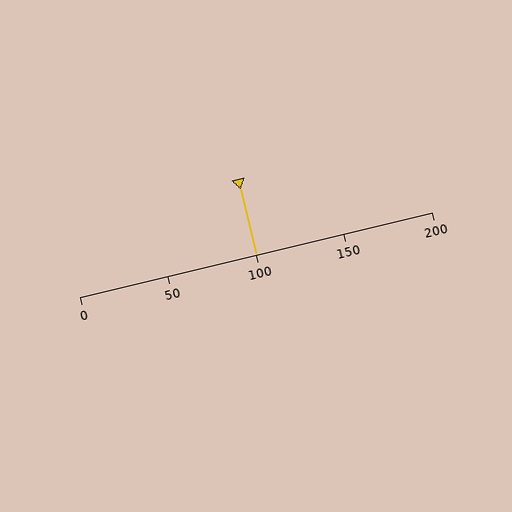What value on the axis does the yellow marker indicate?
The marker indicates approximately 100.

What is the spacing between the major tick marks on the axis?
The major ticks are spaced 50 apart.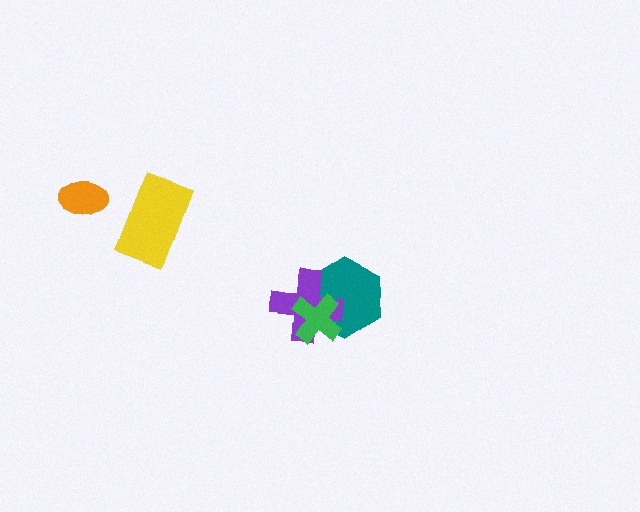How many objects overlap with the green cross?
2 objects overlap with the green cross.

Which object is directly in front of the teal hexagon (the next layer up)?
The purple cross is directly in front of the teal hexagon.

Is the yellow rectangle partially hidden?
No, no other shape covers it.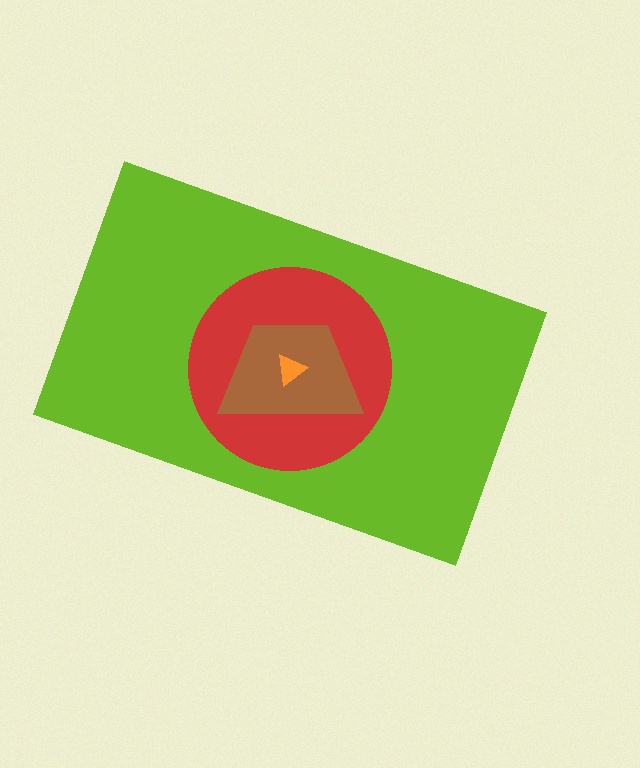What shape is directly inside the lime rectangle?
The red circle.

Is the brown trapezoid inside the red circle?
Yes.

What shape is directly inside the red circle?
The brown trapezoid.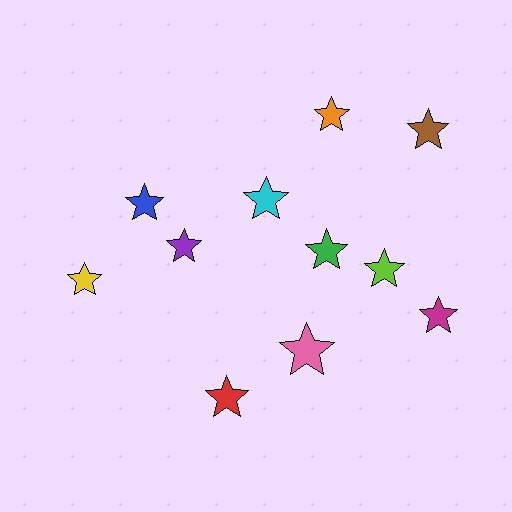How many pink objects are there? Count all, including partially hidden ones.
There is 1 pink object.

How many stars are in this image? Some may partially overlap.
There are 11 stars.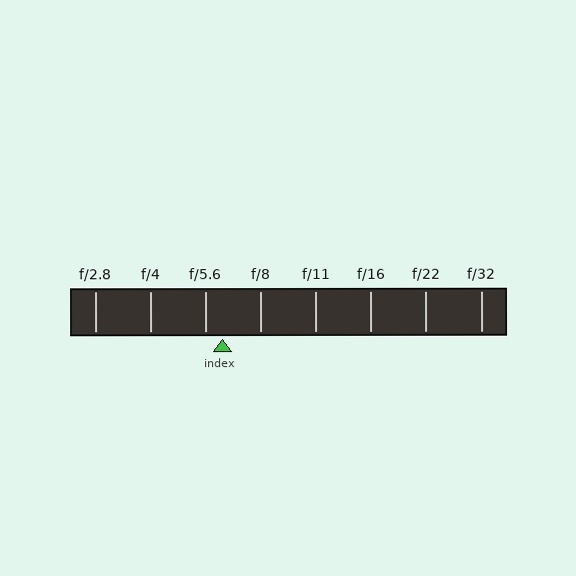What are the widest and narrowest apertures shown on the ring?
The widest aperture shown is f/2.8 and the narrowest is f/32.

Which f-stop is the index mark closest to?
The index mark is closest to f/5.6.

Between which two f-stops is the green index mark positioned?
The index mark is between f/5.6 and f/8.